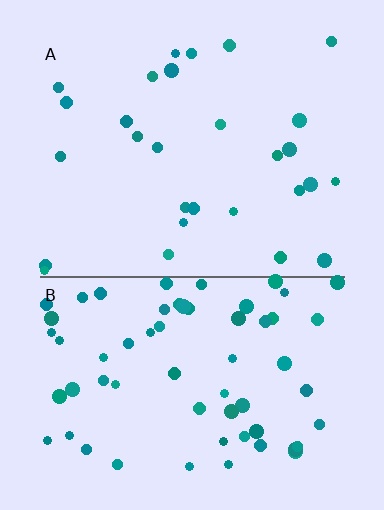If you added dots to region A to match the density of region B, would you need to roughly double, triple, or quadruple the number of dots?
Approximately double.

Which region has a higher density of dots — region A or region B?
B (the bottom).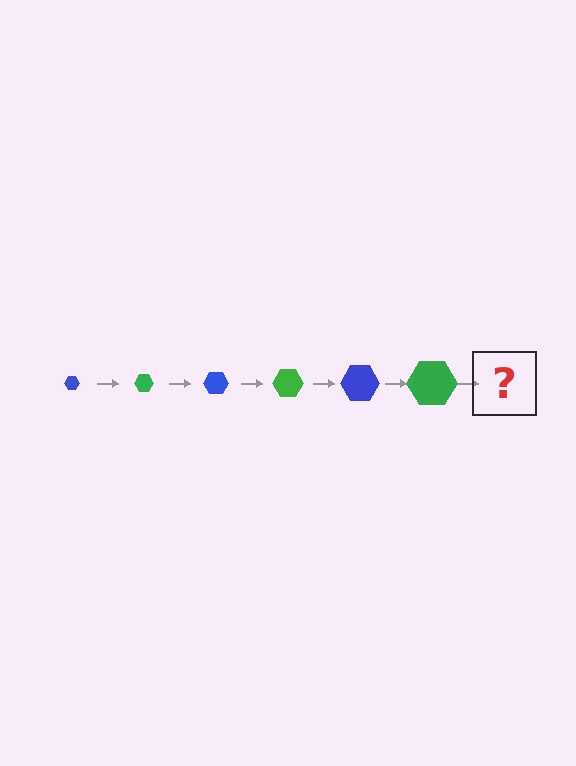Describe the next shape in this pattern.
It should be a blue hexagon, larger than the previous one.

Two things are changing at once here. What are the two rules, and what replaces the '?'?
The two rules are that the hexagon grows larger each step and the color cycles through blue and green. The '?' should be a blue hexagon, larger than the previous one.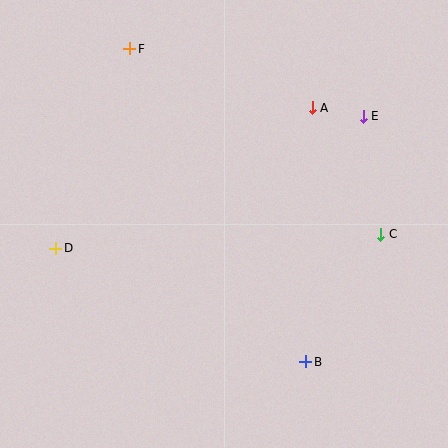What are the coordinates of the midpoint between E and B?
The midpoint between E and B is at (334, 239).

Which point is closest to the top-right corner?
Point E is closest to the top-right corner.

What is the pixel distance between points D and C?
The distance between D and C is 325 pixels.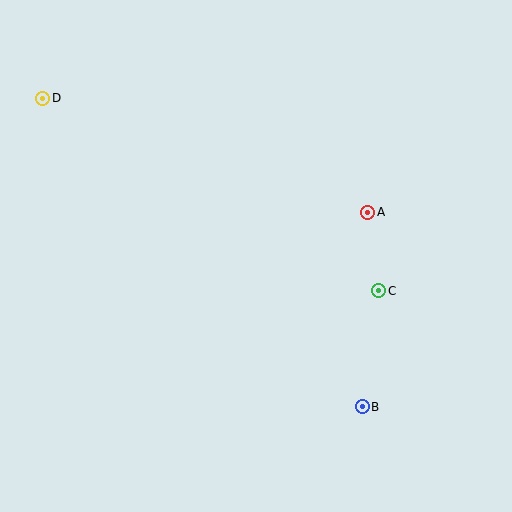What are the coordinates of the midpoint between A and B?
The midpoint between A and B is at (365, 309).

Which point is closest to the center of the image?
Point A at (368, 212) is closest to the center.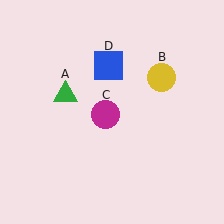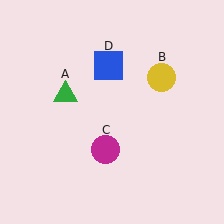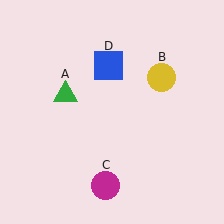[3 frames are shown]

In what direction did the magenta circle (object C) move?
The magenta circle (object C) moved down.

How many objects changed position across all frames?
1 object changed position: magenta circle (object C).